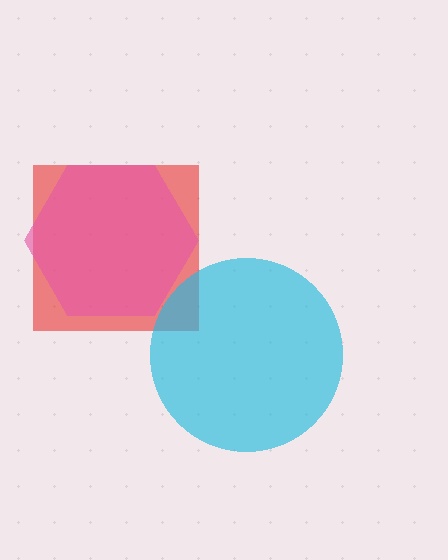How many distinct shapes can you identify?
There are 3 distinct shapes: a red square, a pink hexagon, a cyan circle.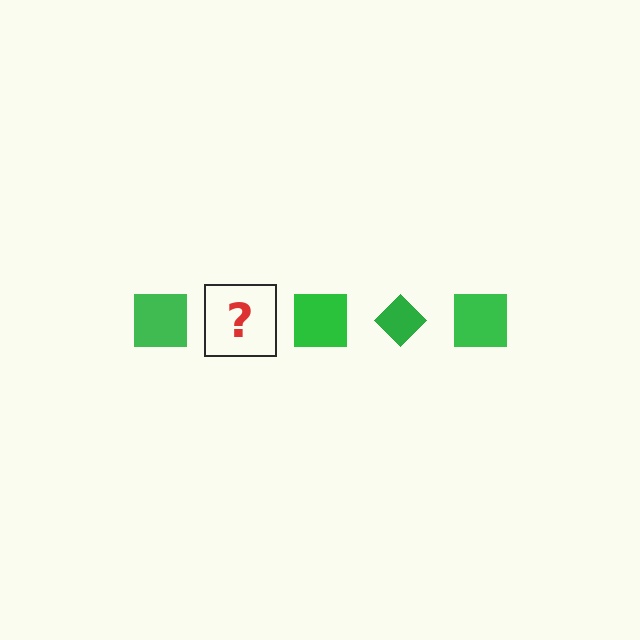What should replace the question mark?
The question mark should be replaced with a green diamond.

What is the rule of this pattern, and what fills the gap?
The rule is that the pattern cycles through square, diamond shapes in green. The gap should be filled with a green diamond.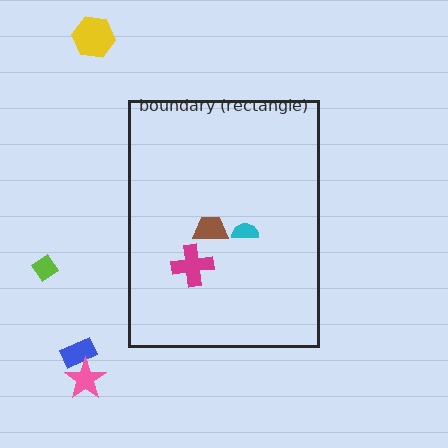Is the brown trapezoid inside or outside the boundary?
Inside.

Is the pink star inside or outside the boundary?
Outside.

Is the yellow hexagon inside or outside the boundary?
Outside.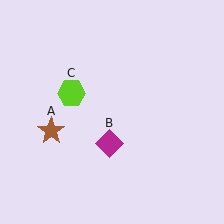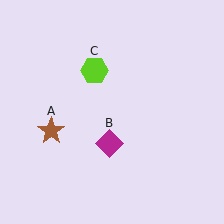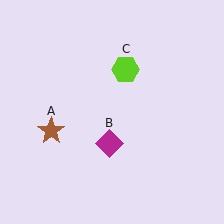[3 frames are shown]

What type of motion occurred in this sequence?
The lime hexagon (object C) rotated clockwise around the center of the scene.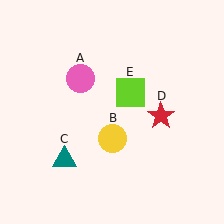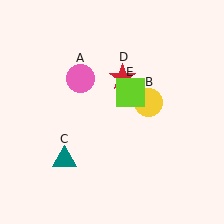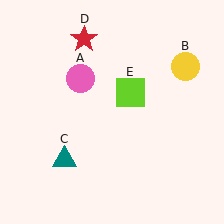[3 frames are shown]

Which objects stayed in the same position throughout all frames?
Pink circle (object A) and teal triangle (object C) and lime square (object E) remained stationary.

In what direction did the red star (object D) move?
The red star (object D) moved up and to the left.